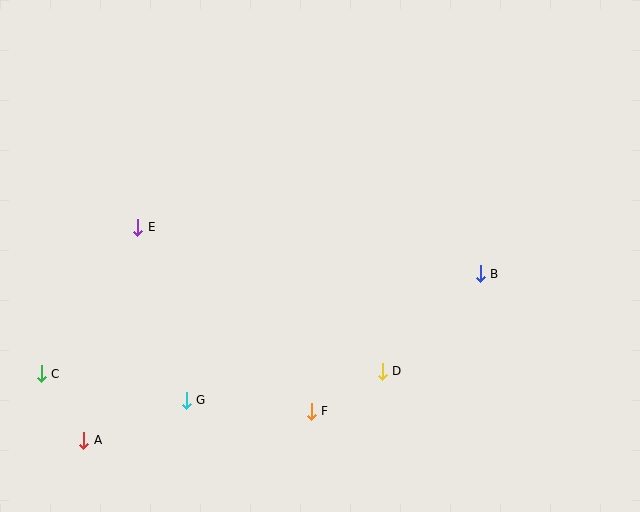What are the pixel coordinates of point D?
Point D is at (382, 371).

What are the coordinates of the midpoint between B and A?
The midpoint between B and A is at (282, 357).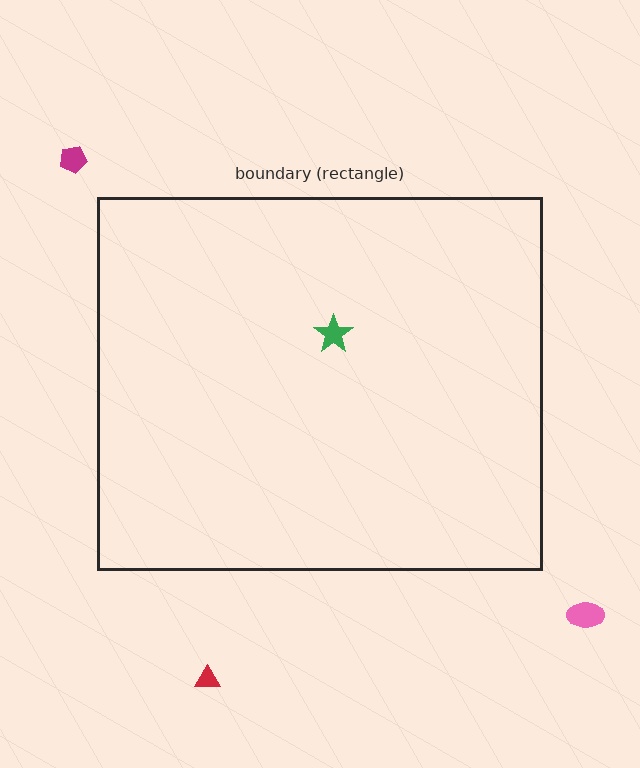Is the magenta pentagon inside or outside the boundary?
Outside.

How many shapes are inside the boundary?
1 inside, 3 outside.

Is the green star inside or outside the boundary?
Inside.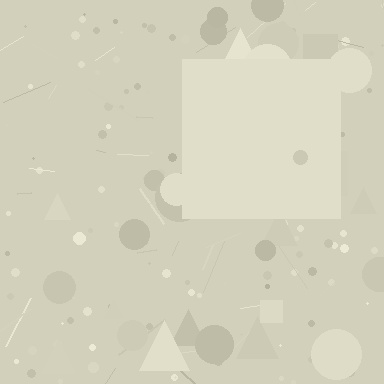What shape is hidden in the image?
A square is hidden in the image.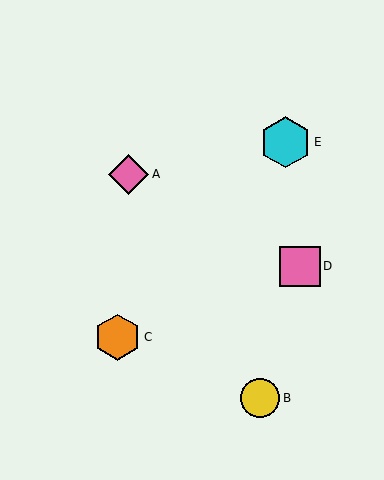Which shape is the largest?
The cyan hexagon (labeled E) is the largest.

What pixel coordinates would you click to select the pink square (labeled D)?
Click at (300, 266) to select the pink square D.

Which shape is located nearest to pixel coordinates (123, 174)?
The pink diamond (labeled A) at (128, 174) is nearest to that location.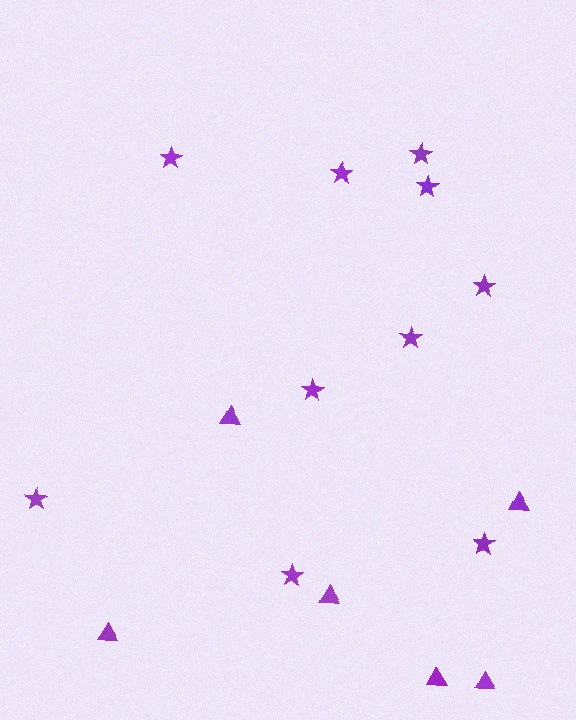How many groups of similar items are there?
There are 2 groups: one group of triangles (6) and one group of stars (10).